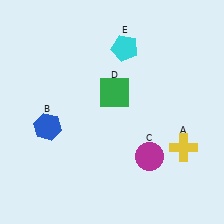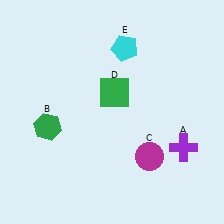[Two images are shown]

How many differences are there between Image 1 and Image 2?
There are 2 differences between the two images.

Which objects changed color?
A changed from yellow to purple. B changed from blue to green.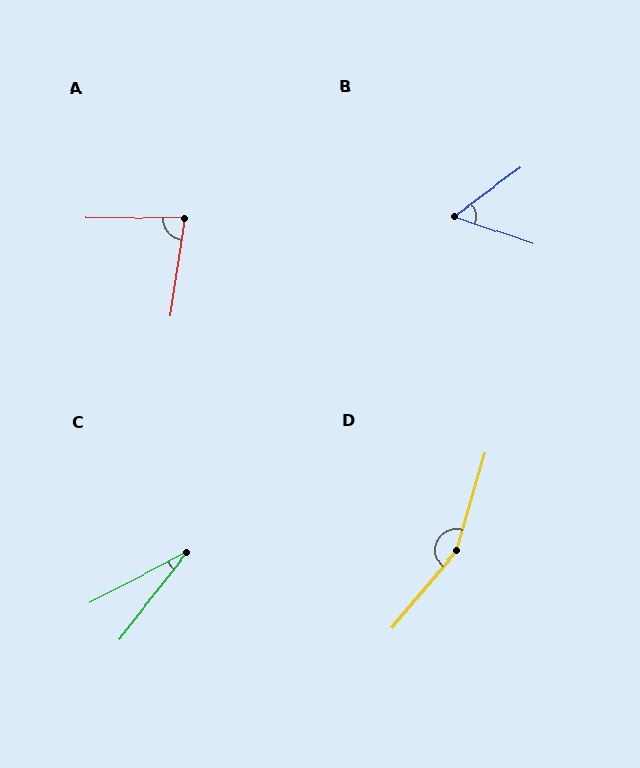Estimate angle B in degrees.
Approximately 55 degrees.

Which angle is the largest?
D, at approximately 156 degrees.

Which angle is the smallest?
C, at approximately 25 degrees.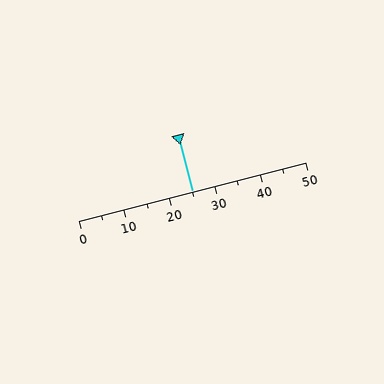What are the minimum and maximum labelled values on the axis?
The axis runs from 0 to 50.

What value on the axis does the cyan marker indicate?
The marker indicates approximately 25.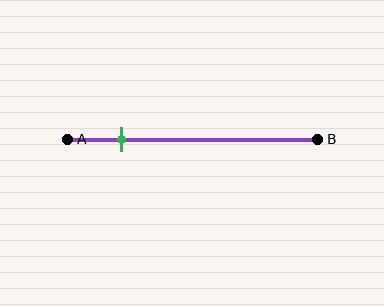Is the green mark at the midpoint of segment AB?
No, the mark is at about 20% from A, not at the 50% midpoint.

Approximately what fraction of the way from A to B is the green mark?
The green mark is approximately 20% of the way from A to B.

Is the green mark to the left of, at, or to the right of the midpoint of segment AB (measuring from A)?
The green mark is to the left of the midpoint of segment AB.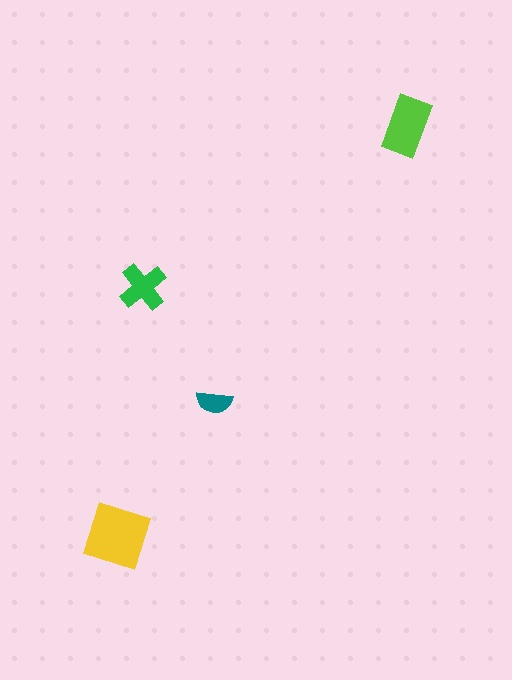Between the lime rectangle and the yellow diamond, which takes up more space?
The yellow diamond.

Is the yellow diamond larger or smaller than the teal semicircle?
Larger.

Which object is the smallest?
The teal semicircle.